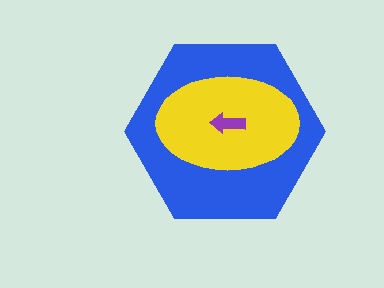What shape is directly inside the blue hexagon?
The yellow ellipse.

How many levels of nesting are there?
3.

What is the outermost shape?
The blue hexagon.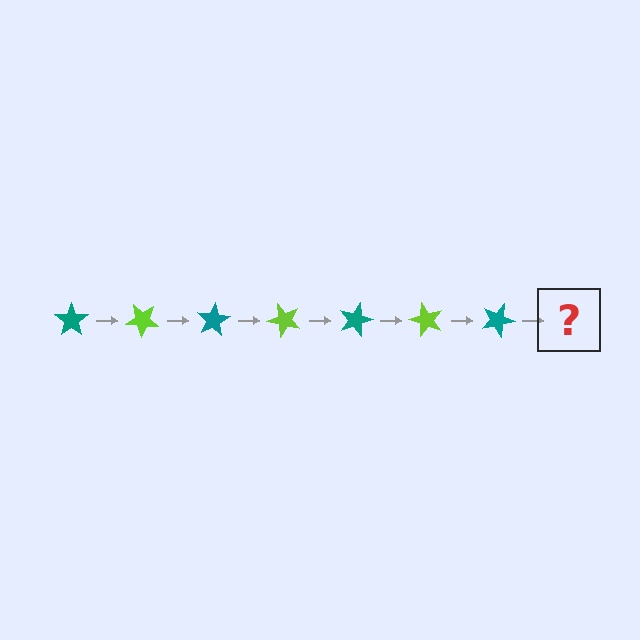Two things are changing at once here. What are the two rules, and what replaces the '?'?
The two rules are that it rotates 40 degrees each step and the color cycles through teal and lime. The '?' should be a lime star, rotated 280 degrees from the start.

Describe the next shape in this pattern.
It should be a lime star, rotated 280 degrees from the start.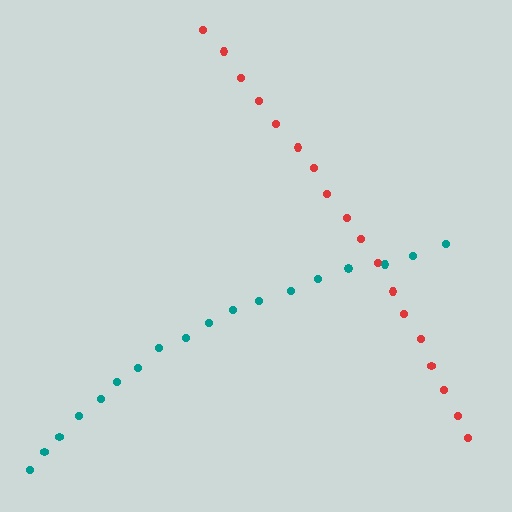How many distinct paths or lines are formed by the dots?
There are 2 distinct paths.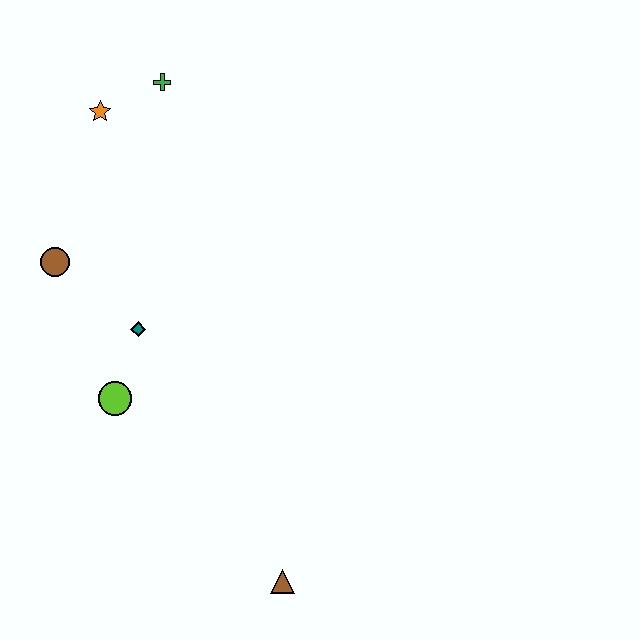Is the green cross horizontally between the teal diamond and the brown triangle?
Yes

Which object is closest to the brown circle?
The teal diamond is closest to the brown circle.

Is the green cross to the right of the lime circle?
Yes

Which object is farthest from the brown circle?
The brown triangle is farthest from the brown circle.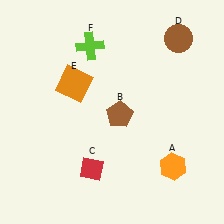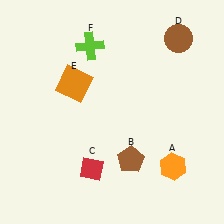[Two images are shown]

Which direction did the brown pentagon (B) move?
The brown pentagon (B) moved down.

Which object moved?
The brown pentagon (B) moved down.